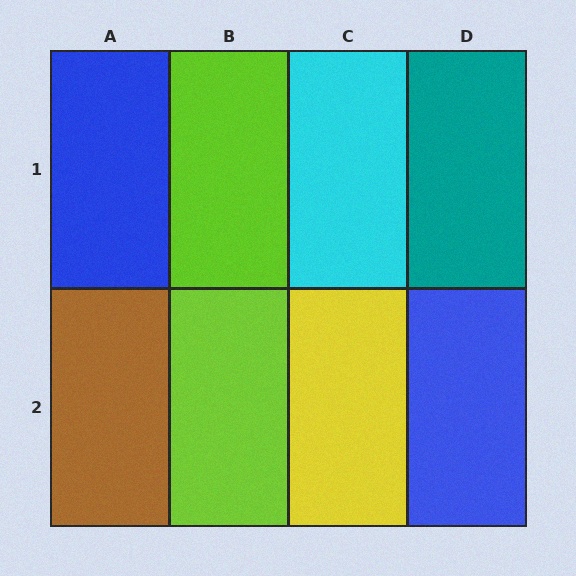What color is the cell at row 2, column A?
Brown.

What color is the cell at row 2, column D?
Blue.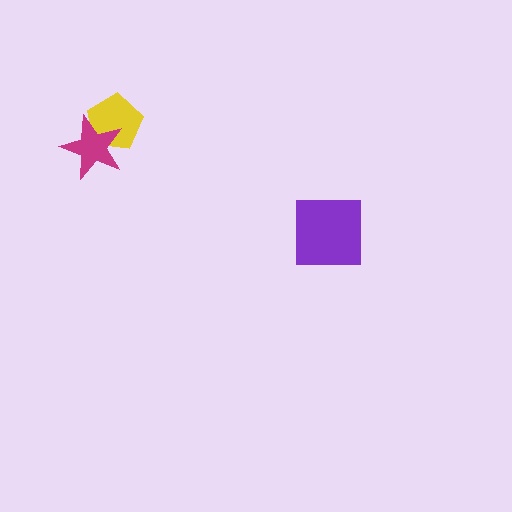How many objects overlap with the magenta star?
1 object overlaps with the magenta star.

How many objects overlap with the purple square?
0 objects overlap with the purple square.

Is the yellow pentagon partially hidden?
Yes, it is partially covered by another shape.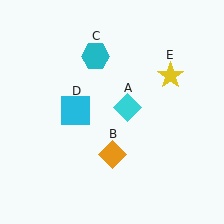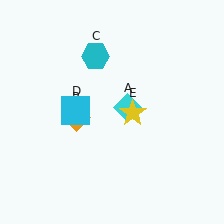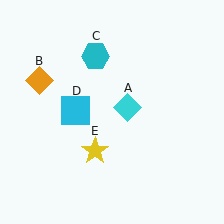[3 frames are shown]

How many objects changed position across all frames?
2 objects changed position: orange diamond (object B), yellow star (object E).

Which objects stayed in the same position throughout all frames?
Cyan diamond (object A) and cyan hexagon (object C) and cyan square (object D) remained stationary.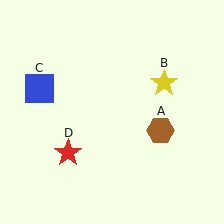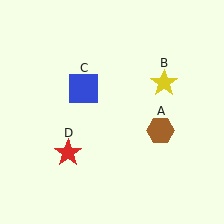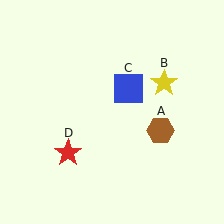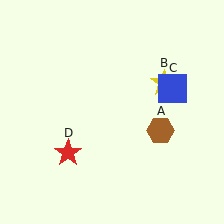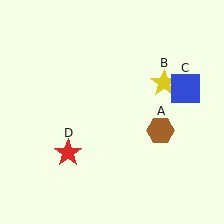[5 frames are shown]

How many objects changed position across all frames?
1 object changed position: blue square (object C).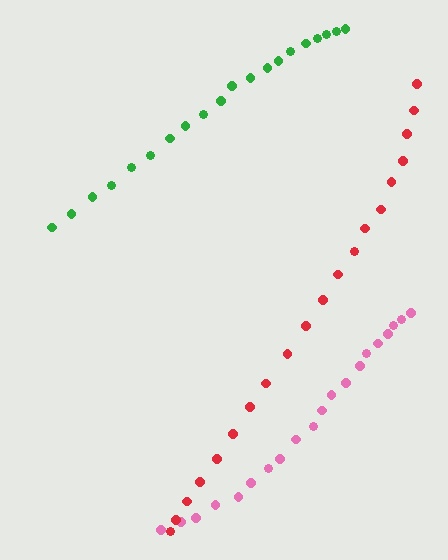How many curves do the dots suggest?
There are 3 distinct paths.